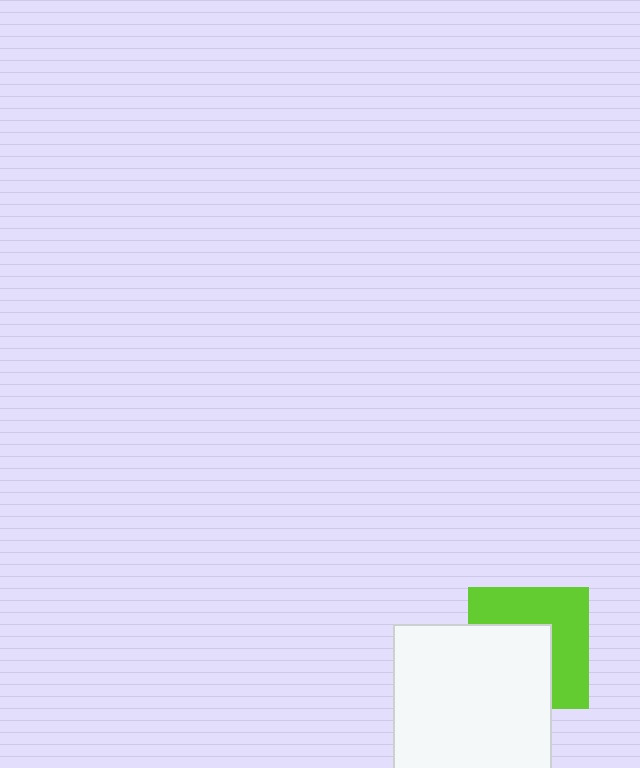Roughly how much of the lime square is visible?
About half of it is visible (roughly 51%).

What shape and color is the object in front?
The object in front is a white rectangle.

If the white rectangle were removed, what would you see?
You would see the complete lime square.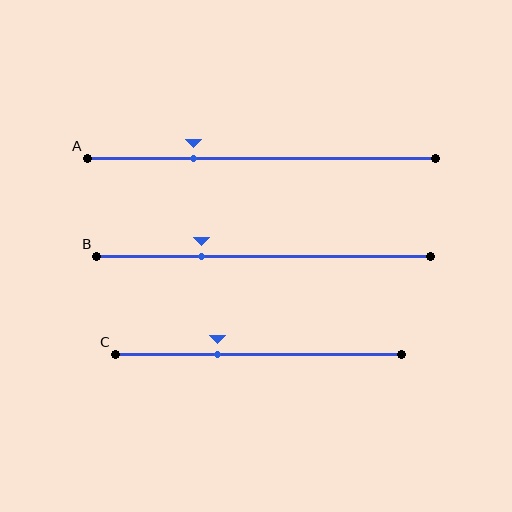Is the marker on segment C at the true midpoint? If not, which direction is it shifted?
No, the marker on segment C is shifted to the left by about 14% of the segment length.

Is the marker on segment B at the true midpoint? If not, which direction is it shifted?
No, the marker on segment B is shifted to the left by about 19% of the segment length.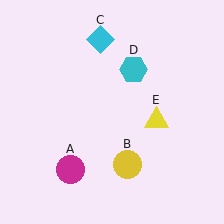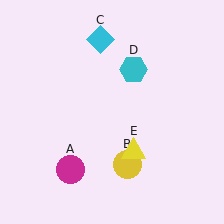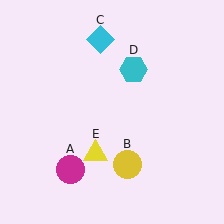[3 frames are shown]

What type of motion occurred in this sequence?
The yellow triangle (object E) rotated clockwise around the center of the scene.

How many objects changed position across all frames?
1 object changed position: yellow triangle (object E).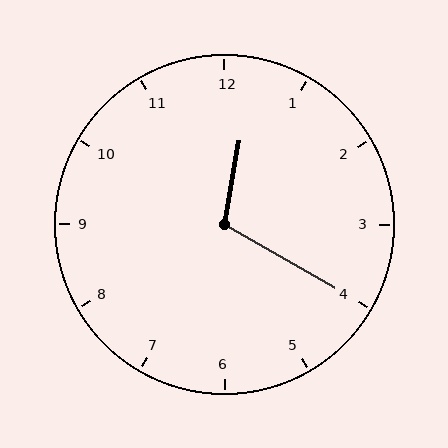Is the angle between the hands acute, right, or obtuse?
It is obtuse.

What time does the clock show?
12:20.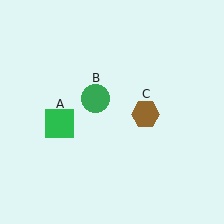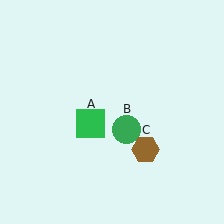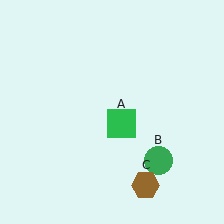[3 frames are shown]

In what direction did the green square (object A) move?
The green square (object A) moved right.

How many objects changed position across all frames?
3 objects changed position: green square (object A), green circle (object B), brown hexagon (object C).